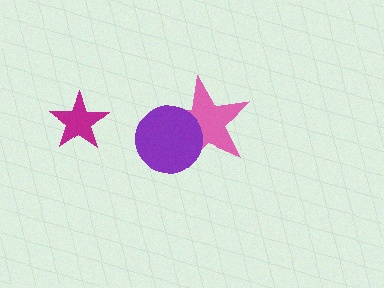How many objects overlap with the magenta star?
0 objects overlap with the magenta star.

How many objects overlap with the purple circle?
1 object overlaps with the purple circle.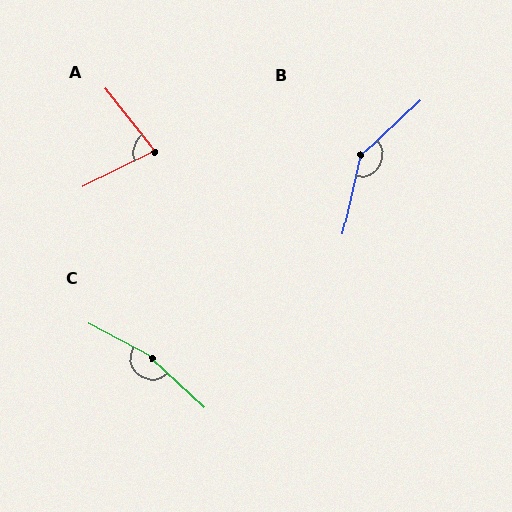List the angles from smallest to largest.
A (78°), B (145°), C (166°).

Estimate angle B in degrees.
Approximately 145 degrees.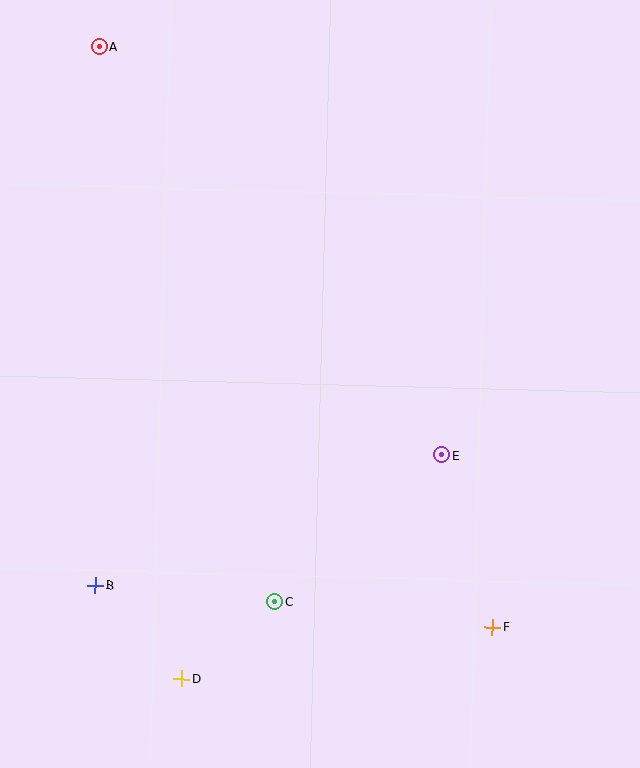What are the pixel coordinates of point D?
Point D is at (182, 679).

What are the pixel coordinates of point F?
Point F is at (492, 627).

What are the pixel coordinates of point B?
Point B is at (95, 585).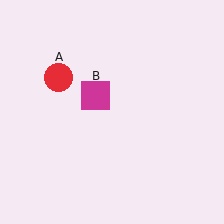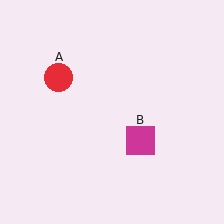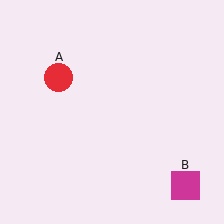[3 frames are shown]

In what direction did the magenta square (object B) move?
The magenta square (object B) moved down and to the right.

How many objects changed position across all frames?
1 object changed position: magenta square (object B).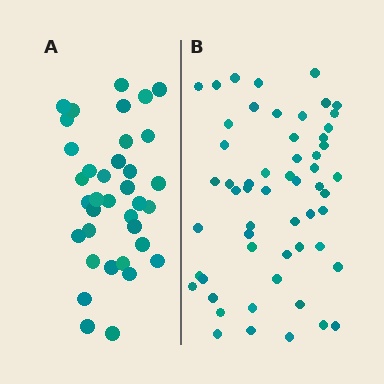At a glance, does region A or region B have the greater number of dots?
Region B (the right region) has more dots.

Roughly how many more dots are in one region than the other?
Region B has approximately 20 more dots than region A.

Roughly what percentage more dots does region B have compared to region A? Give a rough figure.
About 55% more.